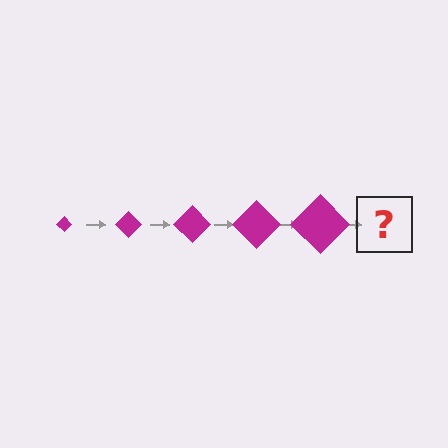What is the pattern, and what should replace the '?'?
The pattern is that the diamond gets progressively larger each step. The '?' should be a magenta diamond, larger than the previous one.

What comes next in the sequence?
The next element should be a magenta diamond, larger than the previous one.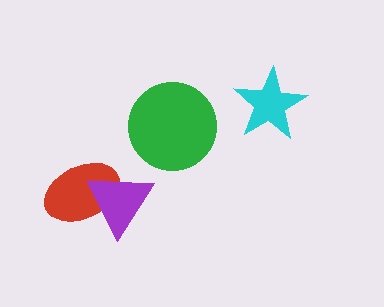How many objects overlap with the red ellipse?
1 object overlaps with the red ellipse.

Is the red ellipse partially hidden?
Yes, it is partially covered by another shape.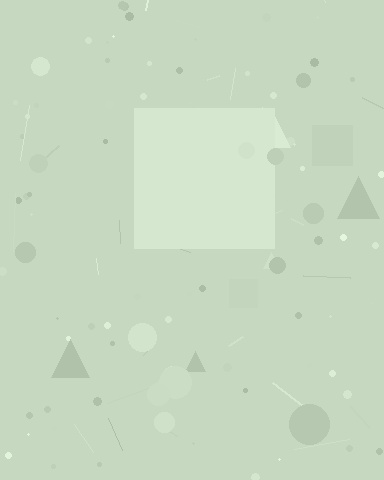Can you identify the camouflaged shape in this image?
The camouflaged shape is a square.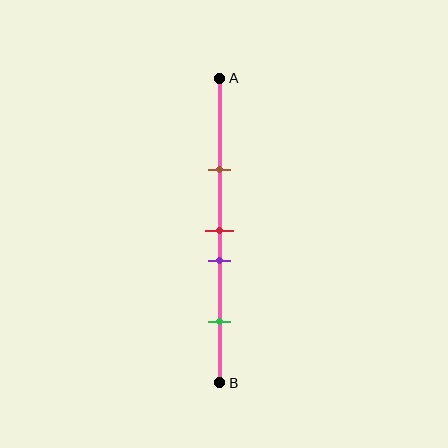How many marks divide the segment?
There are 4 marks dividing the segment.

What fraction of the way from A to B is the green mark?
The green mark is approximately 80% (0.8) of the way from A to B.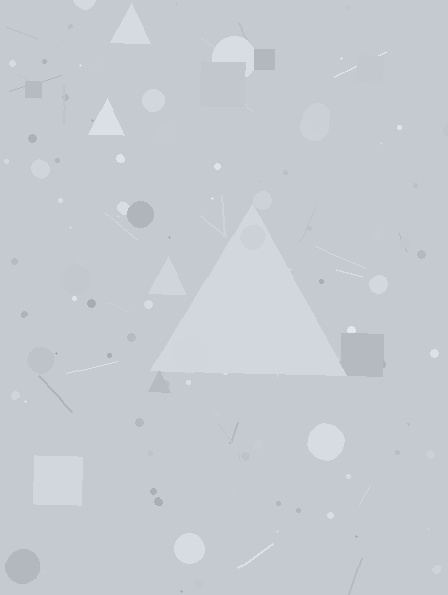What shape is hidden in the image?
A triangle is hidden in the image.